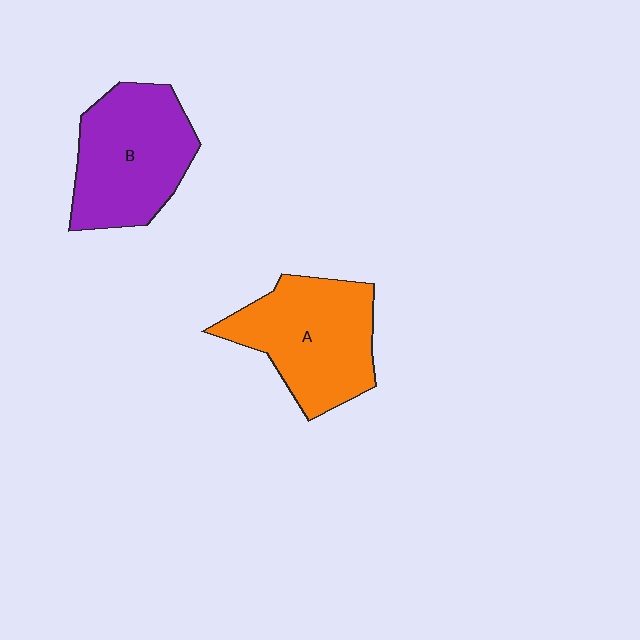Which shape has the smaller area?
Shape B (purple).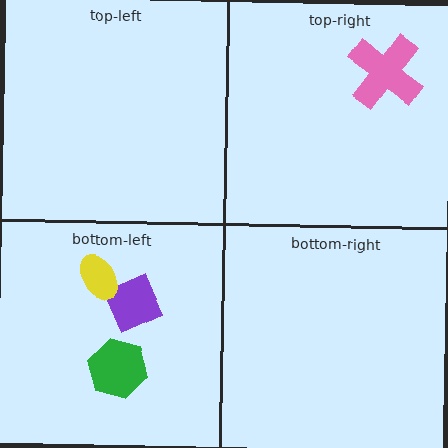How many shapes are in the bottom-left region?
3.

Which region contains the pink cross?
The top-right region.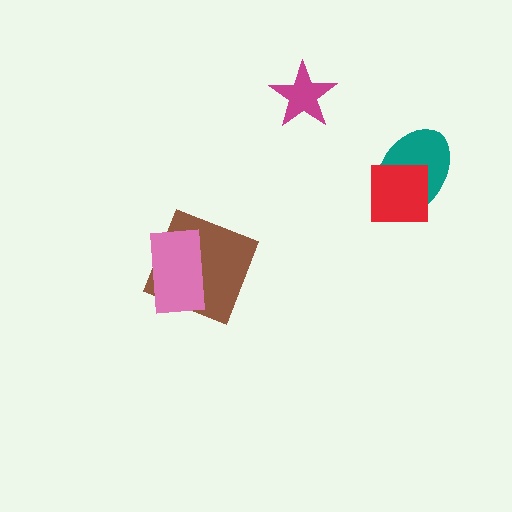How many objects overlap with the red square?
1 object overlaps with the red square.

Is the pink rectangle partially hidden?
No, no other shape covers it.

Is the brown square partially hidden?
Yes, it is partially covered by another shape.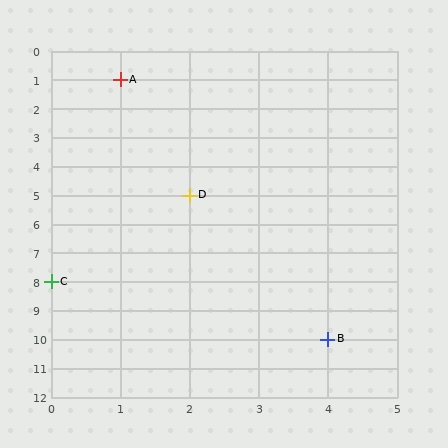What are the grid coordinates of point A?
Point A is at grid coordinates (1, 1).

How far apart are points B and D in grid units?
Points B and D are 2 columns and 5 rows apart (about 5.4 grid units diagonally).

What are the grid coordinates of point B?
Point B is at grid coordinates (4, 10).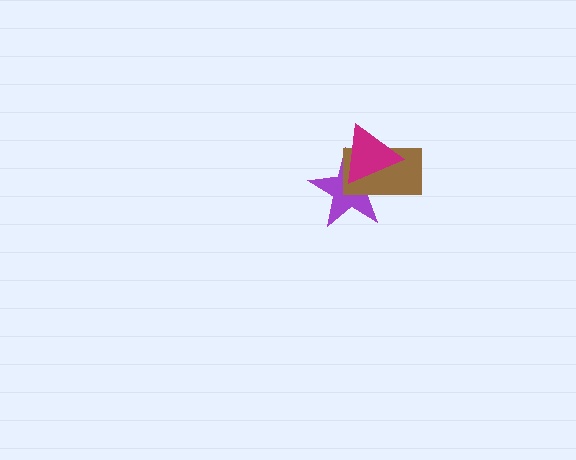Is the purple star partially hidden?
Yes, it is partially covered by another shape.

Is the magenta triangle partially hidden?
No, no other shape covers it.